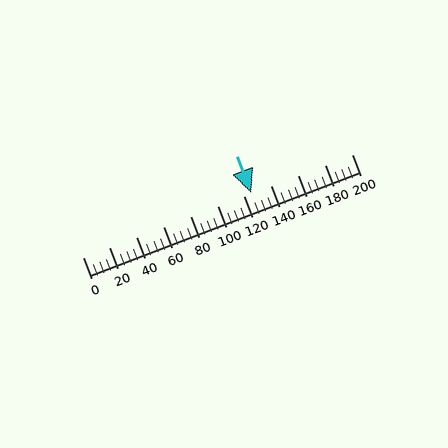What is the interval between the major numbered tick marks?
The major tick marks are spaced 20 units apart.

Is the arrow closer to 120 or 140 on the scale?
The arrow is closer to 120.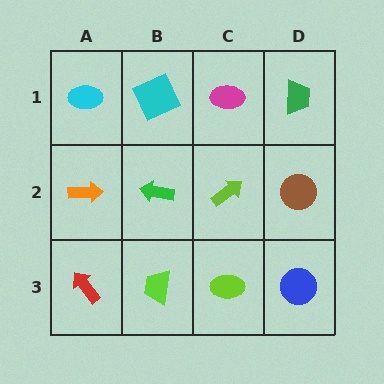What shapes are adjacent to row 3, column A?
An orange arrow (row 2, column A), a lime trapezoid (row 3, column B).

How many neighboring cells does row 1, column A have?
2.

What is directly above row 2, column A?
A cyan ellipse.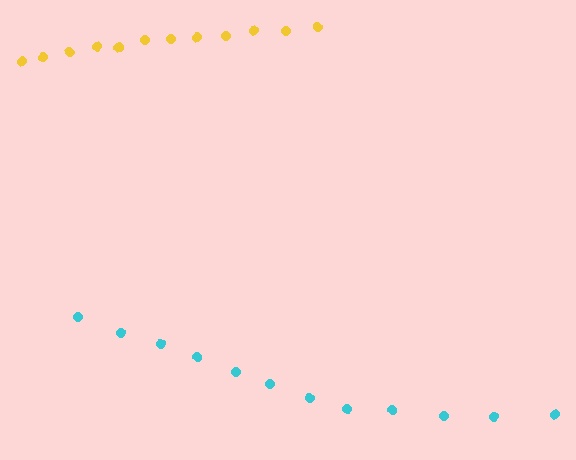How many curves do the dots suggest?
There are 2 distinct paths.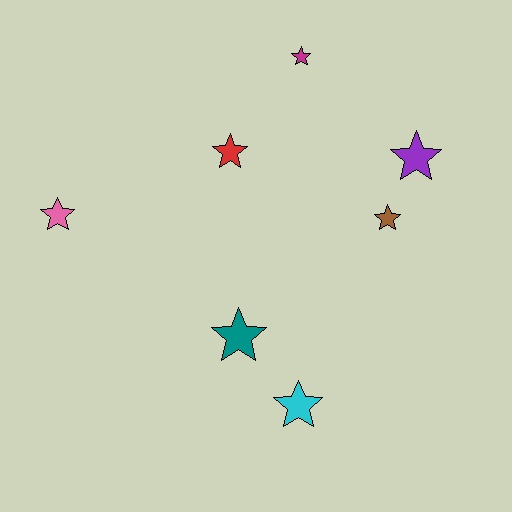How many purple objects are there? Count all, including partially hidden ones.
There is 1 purple object.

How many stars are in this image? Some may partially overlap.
There are 7 stars.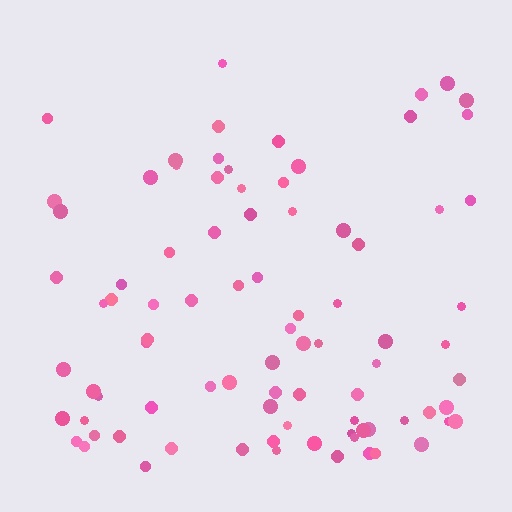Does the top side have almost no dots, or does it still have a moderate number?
Still a moderate number, just noticeably fewer than the bottom.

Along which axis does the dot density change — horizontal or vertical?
Vertical.